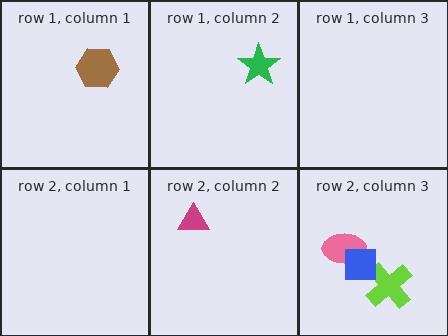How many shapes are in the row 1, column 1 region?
1.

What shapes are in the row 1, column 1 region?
The brown hexagon.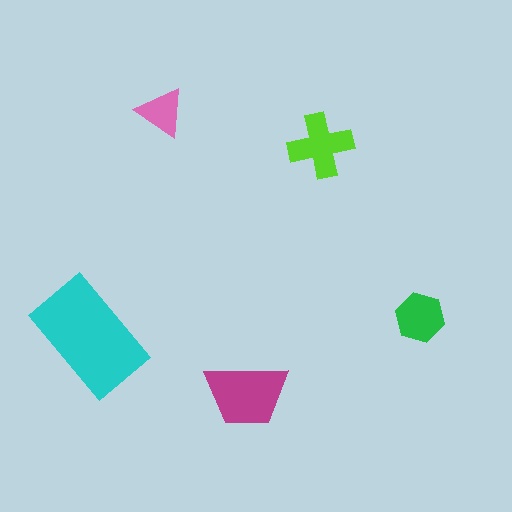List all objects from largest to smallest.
The cyan rectangle, the magenta trapezoid, the lime cross, the green hexagon, the pink triangle.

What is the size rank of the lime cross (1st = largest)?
3rd.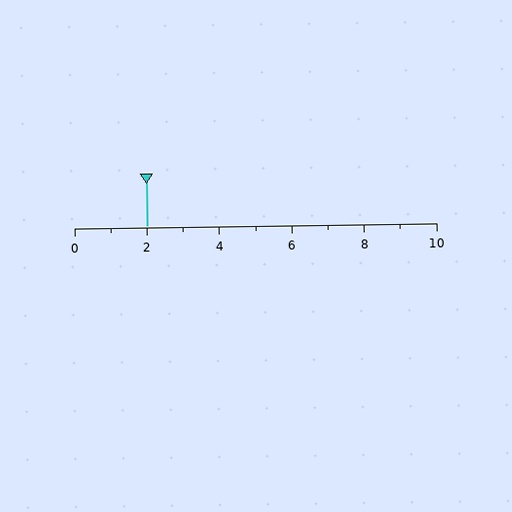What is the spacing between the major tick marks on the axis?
The major ticks are spaced 2 apart.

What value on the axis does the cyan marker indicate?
The marker indicates approximately 2.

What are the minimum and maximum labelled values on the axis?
The axis runs from 0 to 10.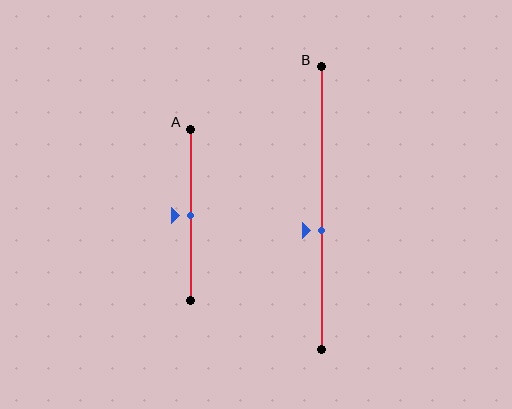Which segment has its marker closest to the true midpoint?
Segment A has its marker closest to the true midpoint.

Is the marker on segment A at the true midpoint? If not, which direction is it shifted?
Yes, the marker on segment A is at the true midpoint.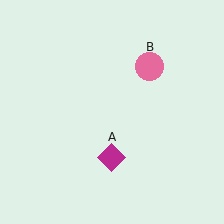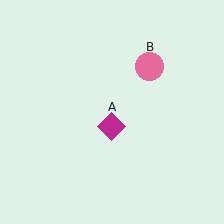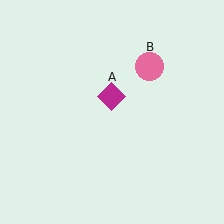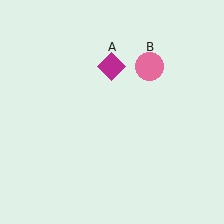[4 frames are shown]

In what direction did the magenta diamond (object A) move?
The magenta diamond (object A) moved up.